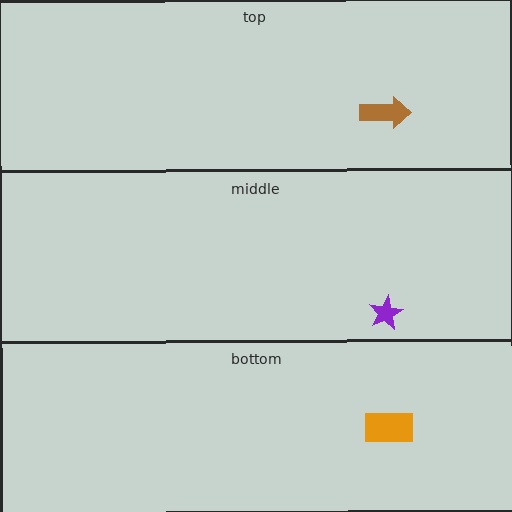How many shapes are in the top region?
1.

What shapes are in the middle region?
The purple star.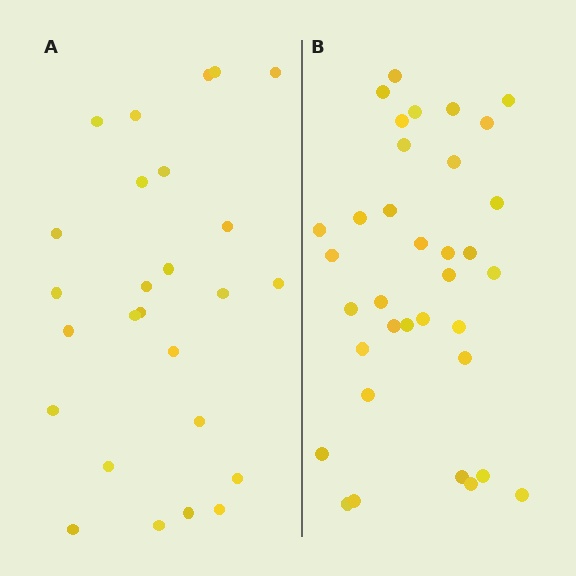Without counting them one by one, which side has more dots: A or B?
Region B (the right region) has more dots.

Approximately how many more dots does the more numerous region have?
Region B has roughly 8 or so more dots than region A.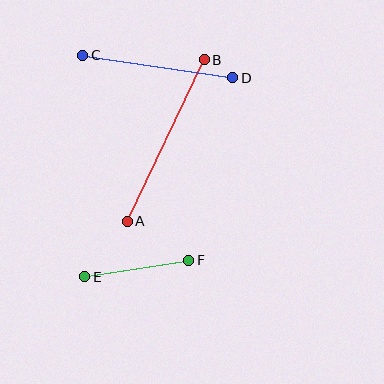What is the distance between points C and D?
The distance is approximately 152 pixels.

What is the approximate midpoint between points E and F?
The midpoint is at approximately (137, 268) pixels.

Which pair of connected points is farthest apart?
Points A and B are farthest apart.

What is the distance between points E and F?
The distance is approximately 105 pixels.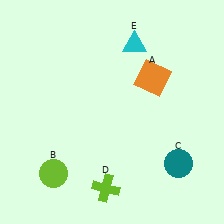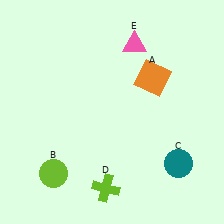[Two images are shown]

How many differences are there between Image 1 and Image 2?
There is 1 difference between the two images.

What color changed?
The triangle (E) changed from cyan in Image 1 to pink in Image 2.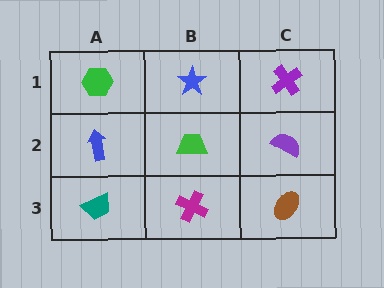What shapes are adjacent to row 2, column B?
A blue star (row 1, column B), a magenta cross (row 3, column B), a blue arrow (row 2, column A), a purple semicircle (row 2, column C).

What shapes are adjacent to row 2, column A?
A green hexagon (row 1, column A), a teal trapezoid (row 3, column A), a green trapezoid (row 2, column B).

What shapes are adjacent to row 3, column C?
A purple semicircle (row 2, column C), a magenta cross (row 3, column B).